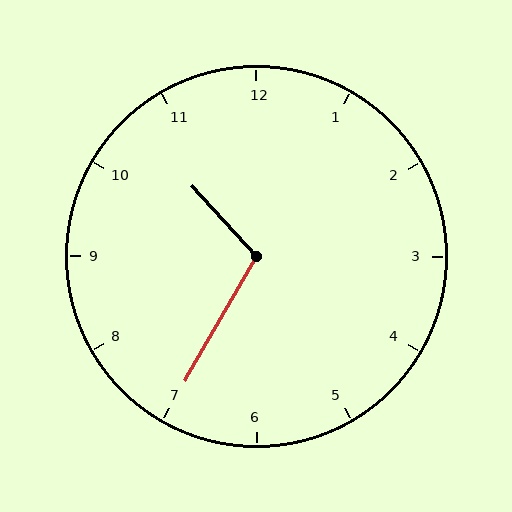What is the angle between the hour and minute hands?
Approximately 108 degrees.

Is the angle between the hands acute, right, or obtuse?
It is obtuse.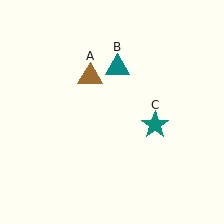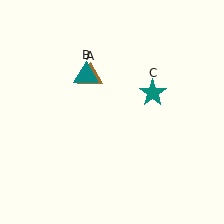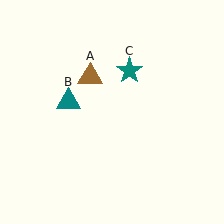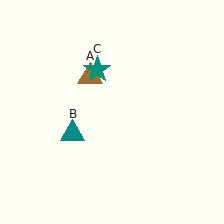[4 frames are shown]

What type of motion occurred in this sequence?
The teal triangle (object B), teal star (object C) rotated counterclockwise around the center of the scene.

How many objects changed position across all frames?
2 objects changed position: teal triangle (object B), teal star (object C).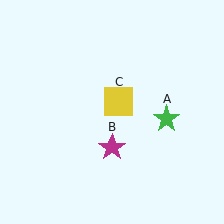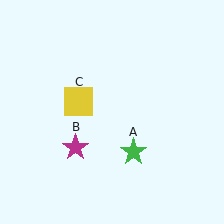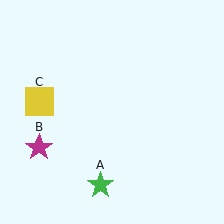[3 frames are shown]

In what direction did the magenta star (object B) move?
The magenta star (object B) moved left.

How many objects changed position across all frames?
3 objects changed position: green star (object A), magenta star (object B), yellow square (object C).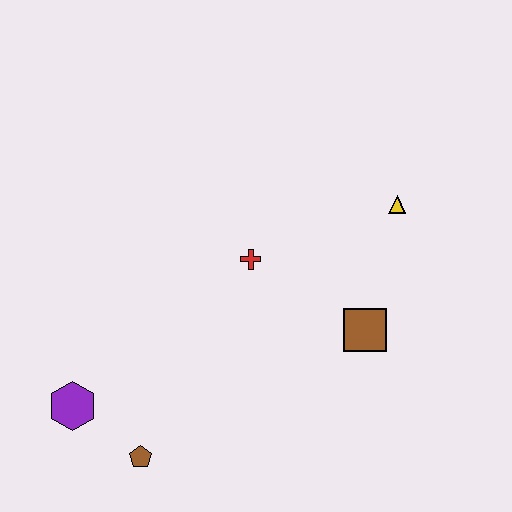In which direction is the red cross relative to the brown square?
The red cross is to the left of the brown square.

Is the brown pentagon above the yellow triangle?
No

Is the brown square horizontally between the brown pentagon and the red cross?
No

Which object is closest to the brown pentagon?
The purple hexagon is closest to the brown pentagon.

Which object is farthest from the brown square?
The purple hexagon is farthest from the brown square.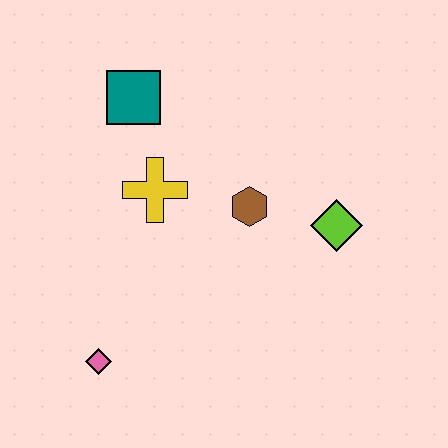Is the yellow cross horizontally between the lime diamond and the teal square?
Yes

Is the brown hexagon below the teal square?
Yes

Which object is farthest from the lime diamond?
The pink diamond is farthest from the lime diamond.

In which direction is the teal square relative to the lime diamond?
The teal square is to the left of the lime diamond.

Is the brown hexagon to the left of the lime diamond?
Yes